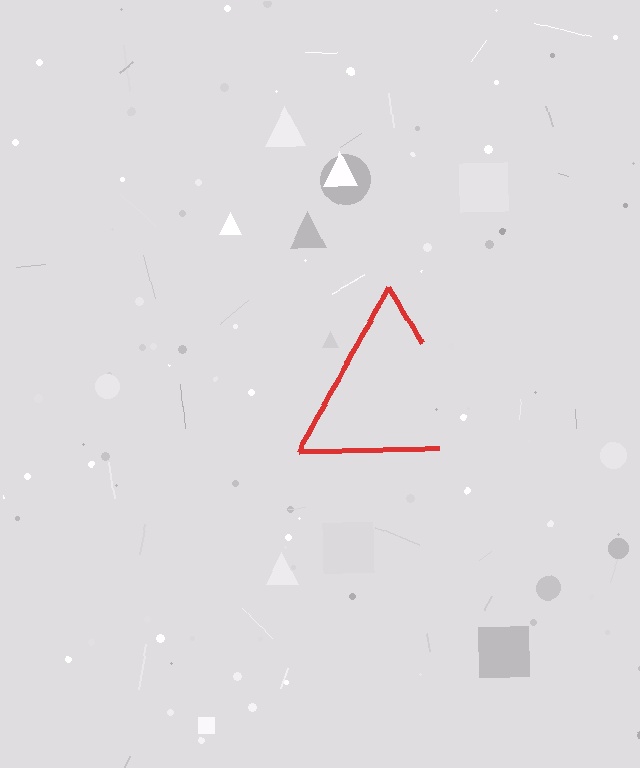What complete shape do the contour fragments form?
The contour fragments form a triangle.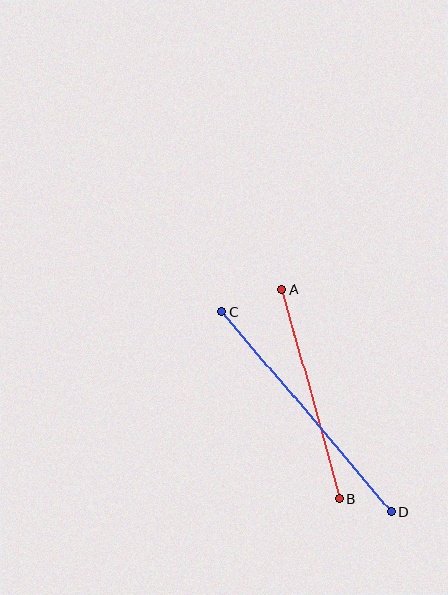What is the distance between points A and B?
The distance is approximately 217 pixels.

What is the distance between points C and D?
The distance is approximately 261 pixels.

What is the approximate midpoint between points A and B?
The midpoint is at approximately (311, 394) pixels.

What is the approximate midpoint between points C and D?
The midpoint is at approximately (306, 412) pixels.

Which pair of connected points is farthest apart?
Points C and D are farthest apart.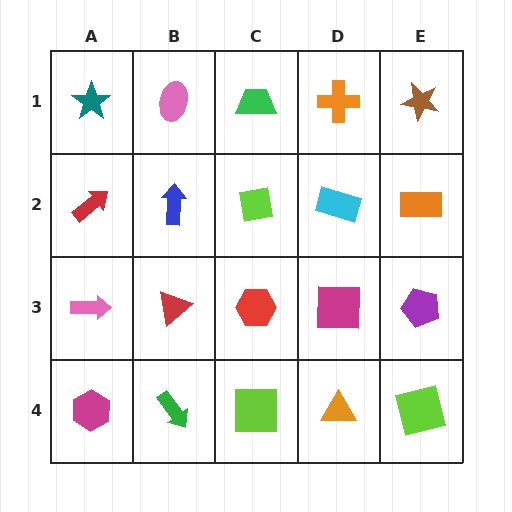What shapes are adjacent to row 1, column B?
A blue arrow (row 2, column B), a teal star (row 1, column A), a green trapezoid (row 1, column C).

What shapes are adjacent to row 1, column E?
An orange rectangle (row 2, column E), an orange cross (row 1, column D).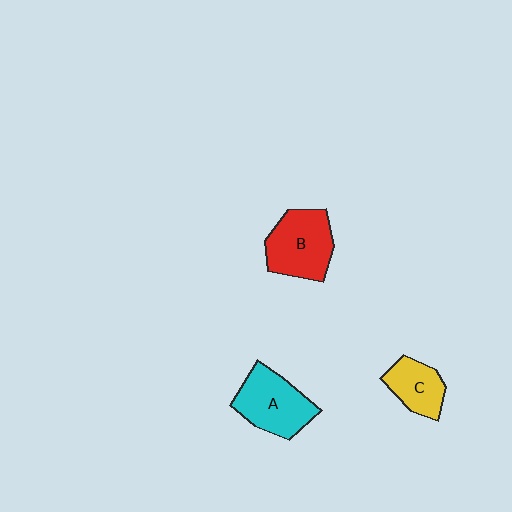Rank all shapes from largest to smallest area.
From largest to smallest: B (red), A (cyan), C (yellow).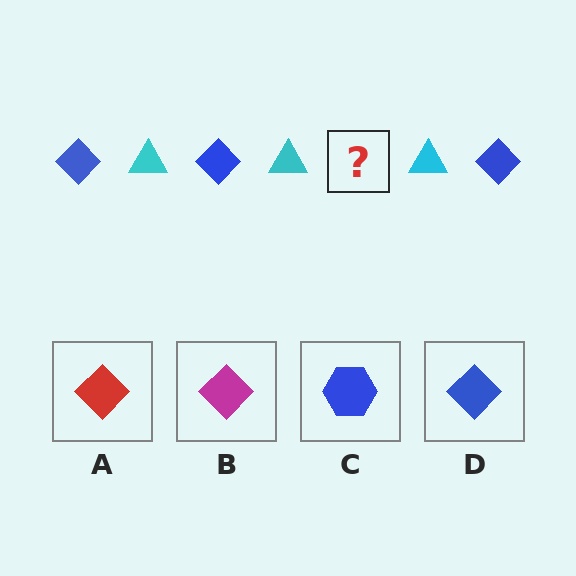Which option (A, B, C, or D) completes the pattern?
D.